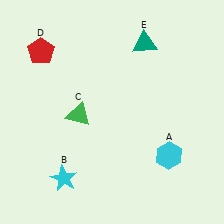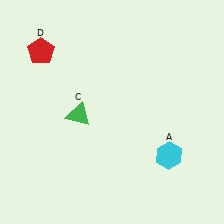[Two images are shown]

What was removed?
The teal triangle (E), the cyan star (B) were removed in Image 2.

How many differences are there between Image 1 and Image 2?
There are 2 differences between the two images.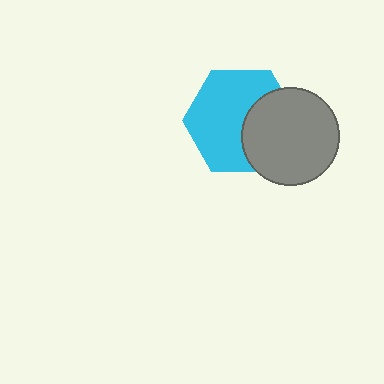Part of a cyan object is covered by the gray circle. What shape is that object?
It is a hexagon.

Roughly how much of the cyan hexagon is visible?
About half of it is visible (roughly 64%).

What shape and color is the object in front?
The object in front is a gray circle.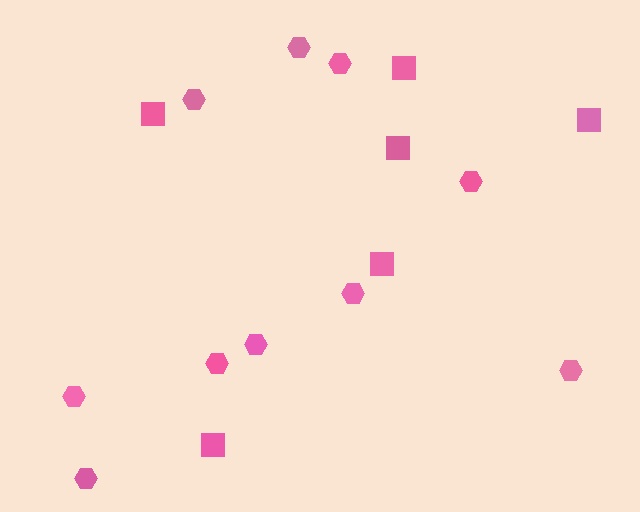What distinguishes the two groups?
There are 2 groups: one group of squares (6) and one group of hexagons (10).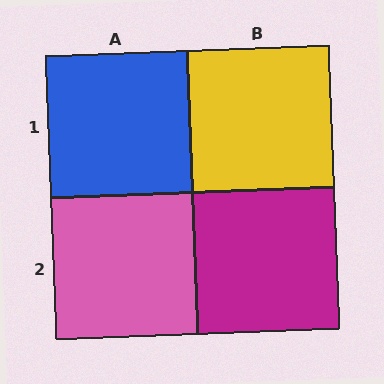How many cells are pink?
1 cell is pink.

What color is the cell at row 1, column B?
Yellow.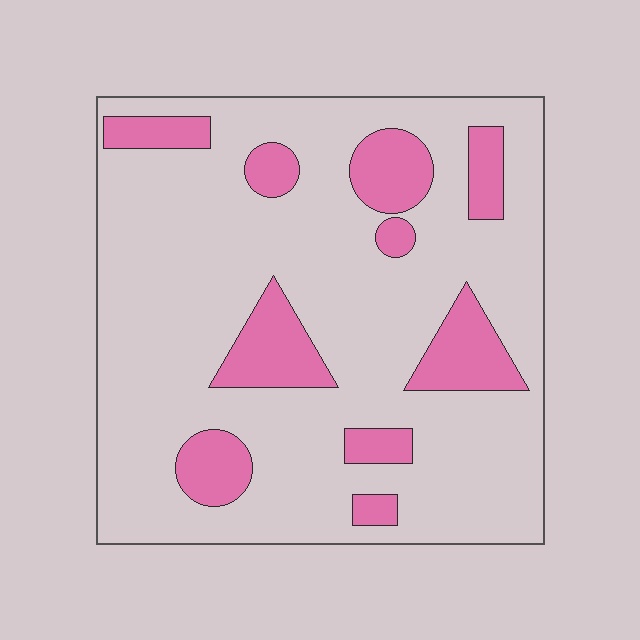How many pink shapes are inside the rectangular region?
10.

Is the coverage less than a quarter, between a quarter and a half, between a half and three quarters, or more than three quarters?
Less than a quarter.